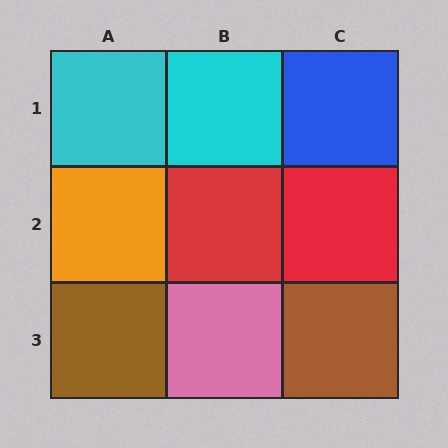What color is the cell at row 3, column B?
Pink.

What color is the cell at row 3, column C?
Brown.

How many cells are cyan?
2 cells are cyan.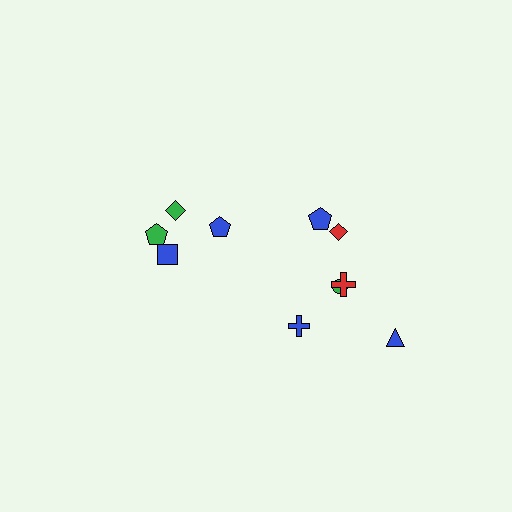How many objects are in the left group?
There are 4 objects.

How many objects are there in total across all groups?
There are 10 objects.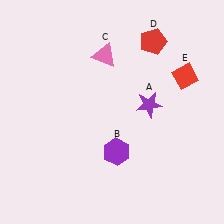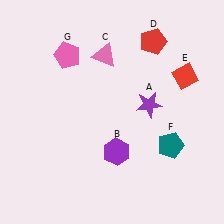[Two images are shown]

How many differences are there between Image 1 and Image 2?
There are 2 differences between the two images.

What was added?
A teal pentagon (F), a pink pentagon (G) were added in Image 2.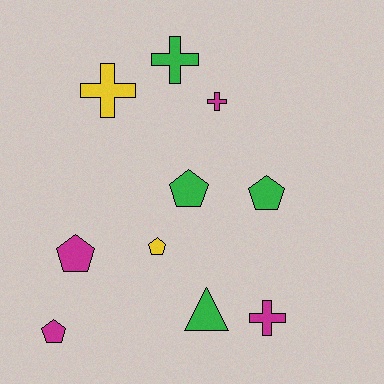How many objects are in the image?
There are 10 objects.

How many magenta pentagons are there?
There are 2 magenta pentagons.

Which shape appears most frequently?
Pentagon, with 5 objects.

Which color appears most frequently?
Magenta, with 4 objects.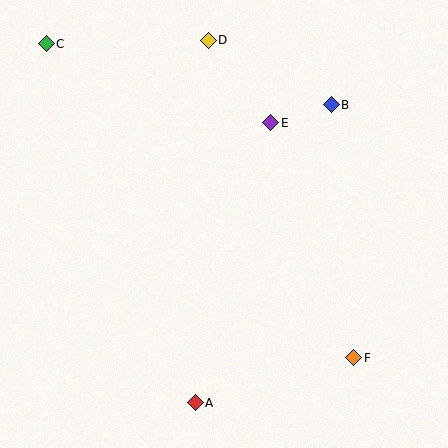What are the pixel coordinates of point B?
Point B is at (331, 104).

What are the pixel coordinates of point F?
Point F is at (354, 357).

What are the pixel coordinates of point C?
Point C is at (46, 44).